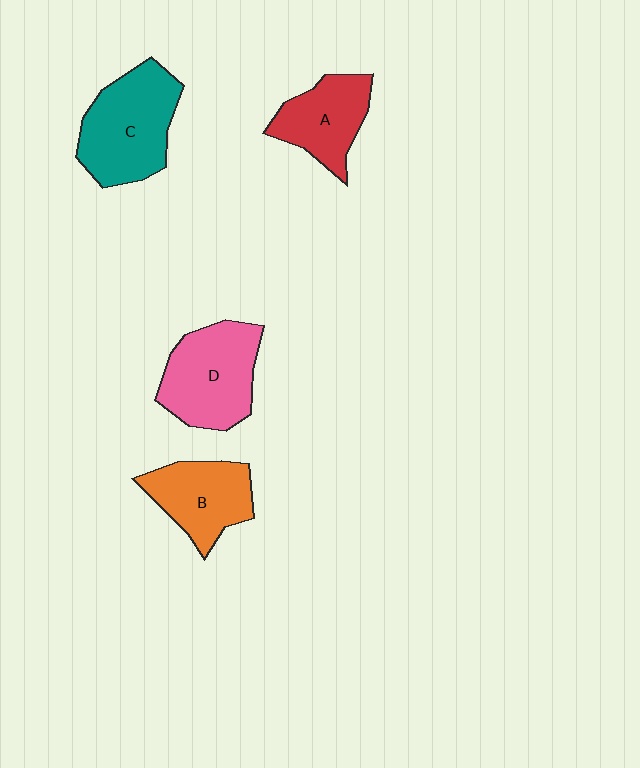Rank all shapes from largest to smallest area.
From largest to smallest: C (teal), D (pink), B (orange), A (red).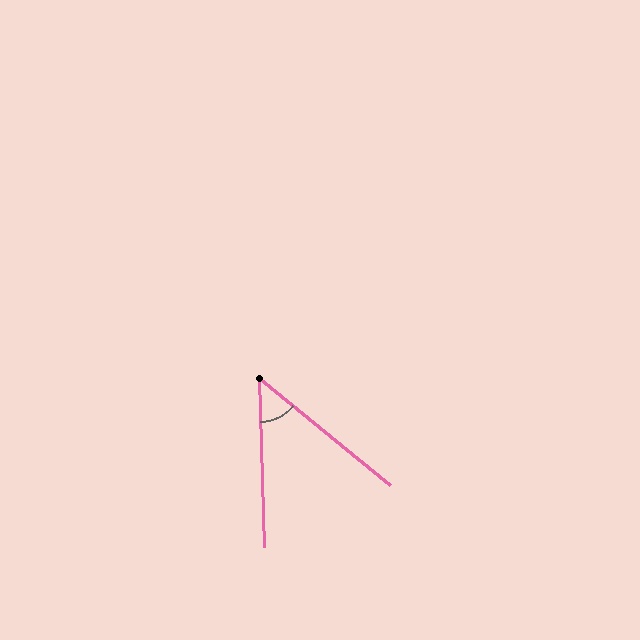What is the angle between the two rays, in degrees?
Approximately 49 degrees.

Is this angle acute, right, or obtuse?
It is acute.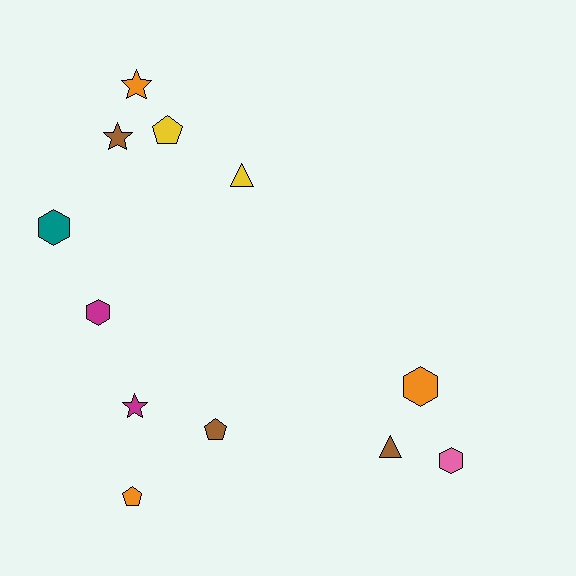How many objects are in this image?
There are 12 objects.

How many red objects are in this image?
There are no red objects.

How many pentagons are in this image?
There are 3 pentagons.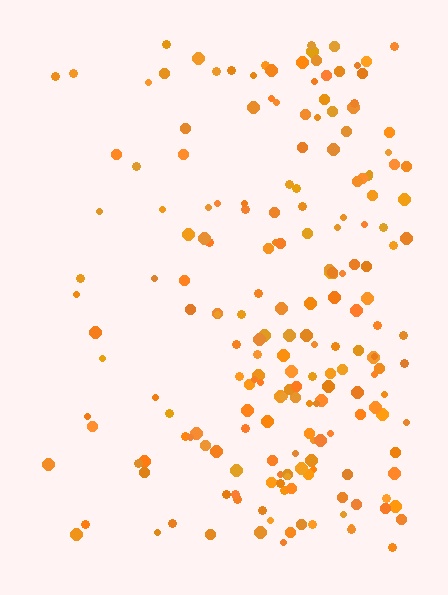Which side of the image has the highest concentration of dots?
The right.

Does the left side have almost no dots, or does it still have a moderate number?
Still a moderate number, just noticeably fewer than the right.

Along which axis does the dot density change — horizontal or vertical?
Horizontal.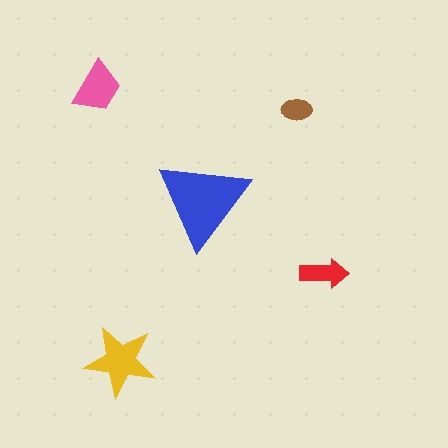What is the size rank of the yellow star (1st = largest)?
2nd.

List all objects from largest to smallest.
The blue triangle, the yellow star, the pink trapezoid, the red arrow, the brown ellipse.